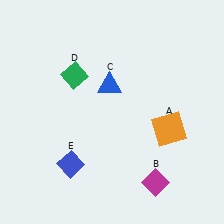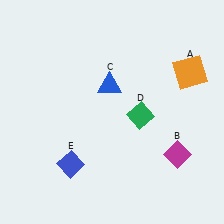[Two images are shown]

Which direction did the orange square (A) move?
The orange square (A) moved up.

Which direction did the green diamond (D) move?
The green diamond (D) moved right.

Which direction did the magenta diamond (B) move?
The magenta diamond (B) moved up.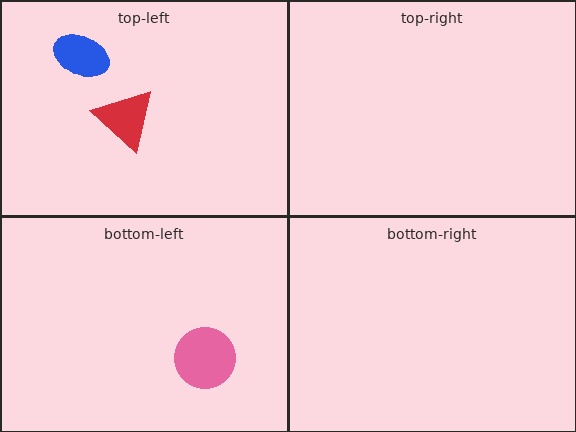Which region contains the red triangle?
The top-left region.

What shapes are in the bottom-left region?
The pink circle.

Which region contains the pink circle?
The bottom-left region.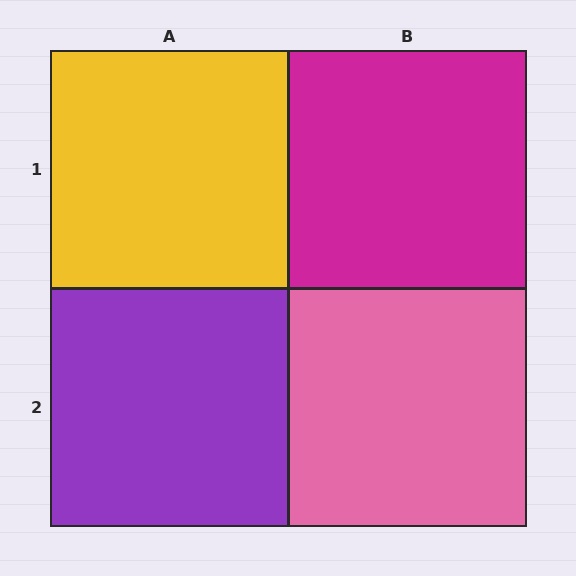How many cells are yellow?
1 cell is yellow.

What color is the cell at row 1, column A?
Yellow.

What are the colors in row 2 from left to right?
Purple, pink.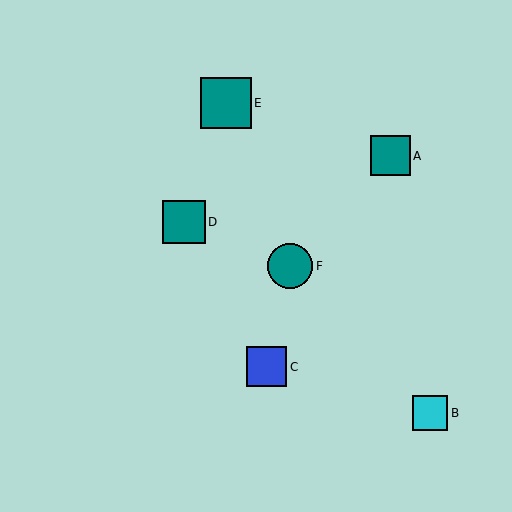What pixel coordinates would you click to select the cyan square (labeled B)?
Click at (430, 413) to select the cyan square B.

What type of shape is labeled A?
Shape A is a teal square.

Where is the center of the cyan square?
The center of the cyan square is at (430, 413).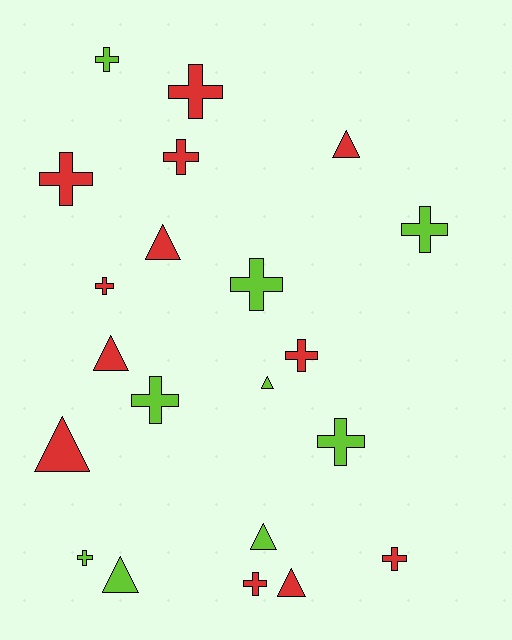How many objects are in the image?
There are 21 objects.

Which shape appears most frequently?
Cross, with 13 objects.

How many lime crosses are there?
There are 6 lime crosses.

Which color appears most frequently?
Red, with 12 objects.